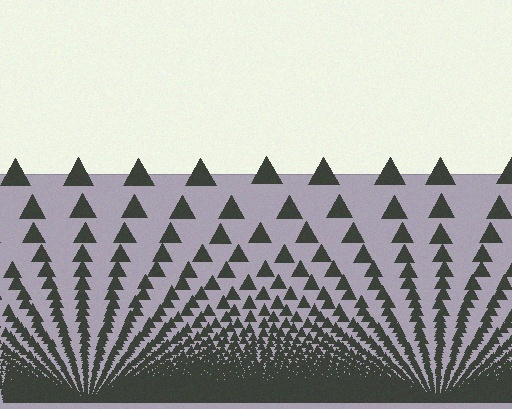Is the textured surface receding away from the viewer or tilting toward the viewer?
The surface appears to tilt toward the viewer. Texture elements get larger and sparser toward the top.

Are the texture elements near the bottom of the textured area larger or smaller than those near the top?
Smaller. The gradient is inverted — elements near the bottom are smaller and denser.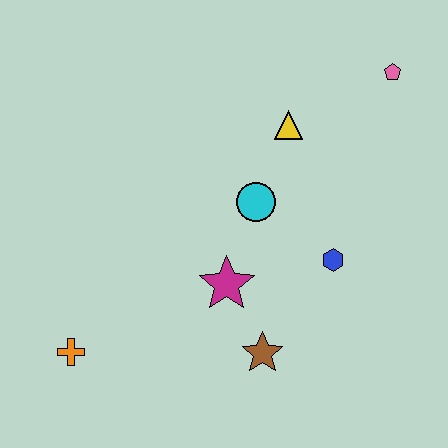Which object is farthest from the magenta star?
The pink pentagon is farthest from the magenta star.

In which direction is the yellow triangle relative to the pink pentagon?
The yellow triangle is to the left of the pink pentagon.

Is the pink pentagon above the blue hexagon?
Yes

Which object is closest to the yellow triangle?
The cyan circle is closest to the yellow triangle.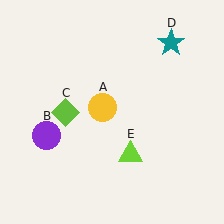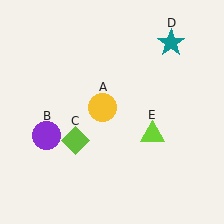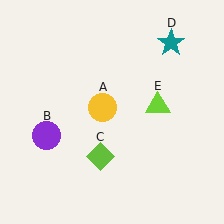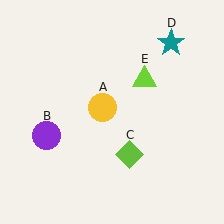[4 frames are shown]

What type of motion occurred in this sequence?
The lime diamond (object C), lime triangle (object E) rotated counterclockwise around the center of the scene.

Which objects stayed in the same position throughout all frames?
Yellow circle (object A) and purple circle (object B) and teal star (object D) remained stationary.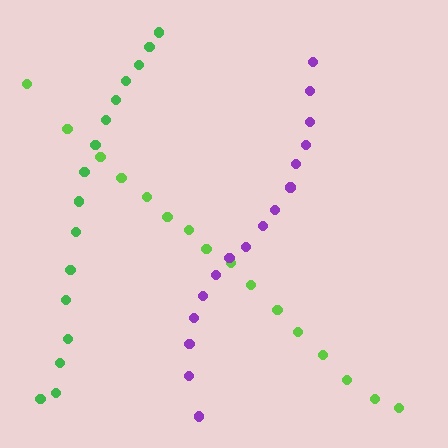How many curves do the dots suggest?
There are 3 distinct paths.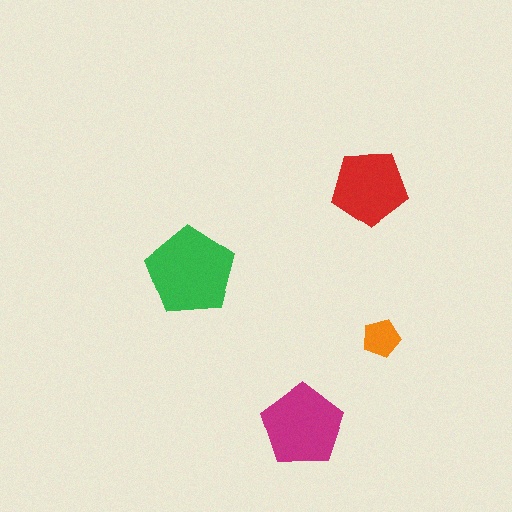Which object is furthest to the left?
The green pentagon is leftmost.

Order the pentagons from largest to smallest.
the green one, the magenta one, the red one, the orange one.